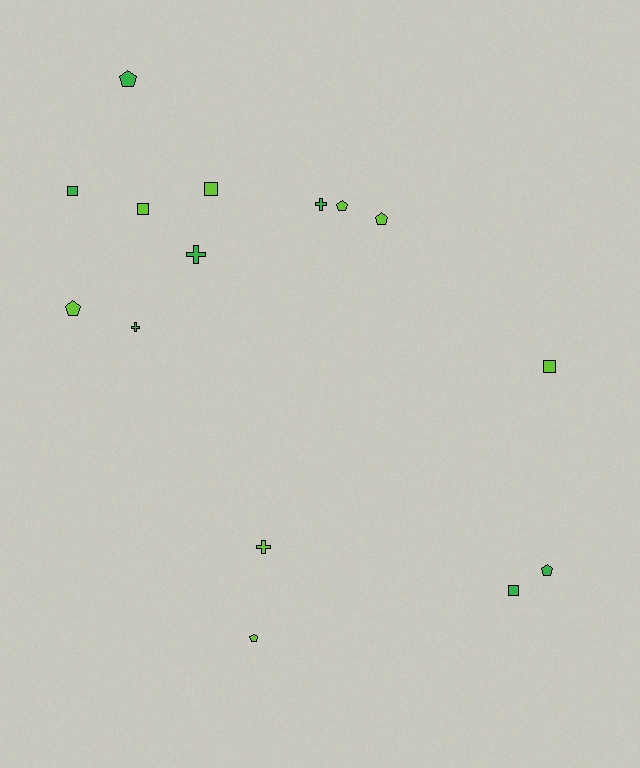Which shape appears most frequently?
Pentagon, with 6 objects.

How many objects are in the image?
There are 15 objects.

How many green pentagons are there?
There are 2 green pentagons.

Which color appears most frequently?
Lime, with 8 objects.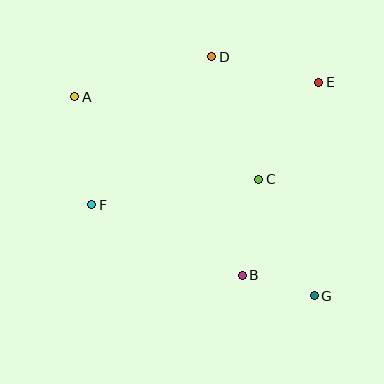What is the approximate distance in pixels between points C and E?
The distance between C and E is approximately 114 pixels.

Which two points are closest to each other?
Points B and G are closest to each other.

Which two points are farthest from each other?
Points A and G are farthest from each other.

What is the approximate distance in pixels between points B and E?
The distance between B and E is approximately 208 pixels.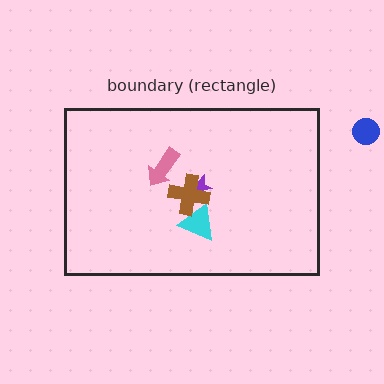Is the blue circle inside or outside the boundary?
Outside.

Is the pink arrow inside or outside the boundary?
Inside.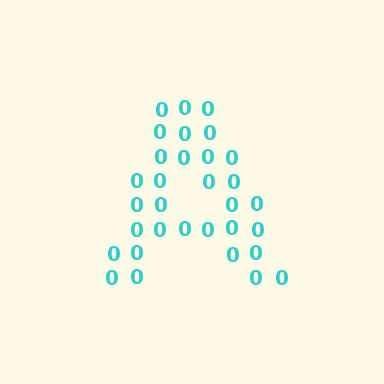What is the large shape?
The large shape is the letter A.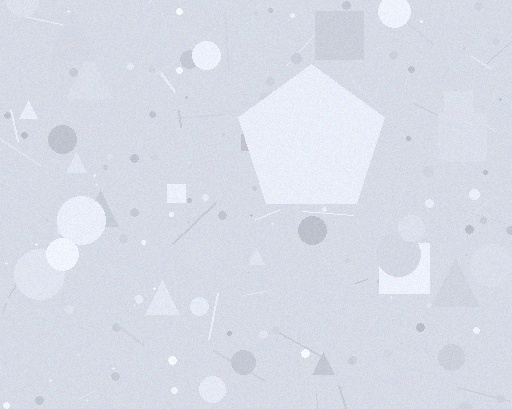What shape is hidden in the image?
A pentagon is hidden in the image.